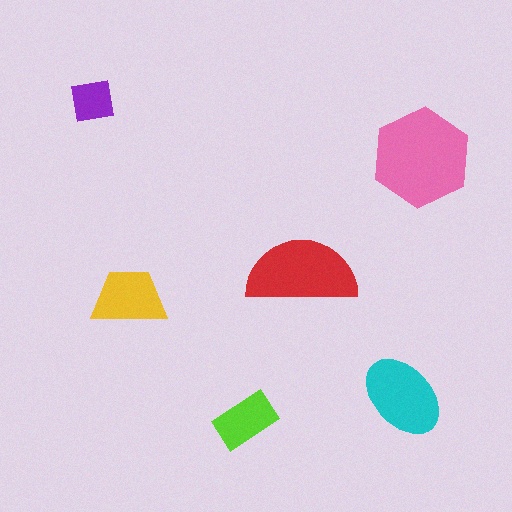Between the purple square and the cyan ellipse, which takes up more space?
The cyan ellipse.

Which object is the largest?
The pink hexagon.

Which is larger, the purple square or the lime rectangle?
The lime rectangle.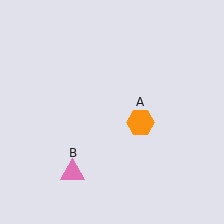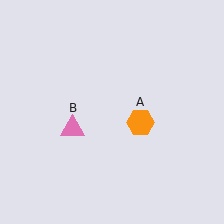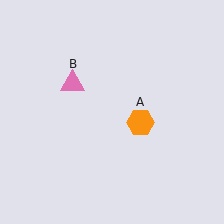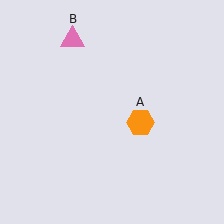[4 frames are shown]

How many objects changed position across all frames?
1 object changed position: pink triangle (object B).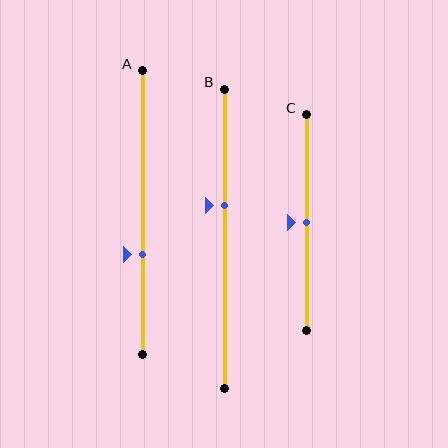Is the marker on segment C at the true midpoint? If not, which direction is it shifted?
Yes, the marker on segment C is at the true midpoint.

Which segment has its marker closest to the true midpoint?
Segment C has its marker closest to the true midpoint.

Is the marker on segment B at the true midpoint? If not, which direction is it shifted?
No, the marker on segment B is shifted upward by about 11% of the segment length.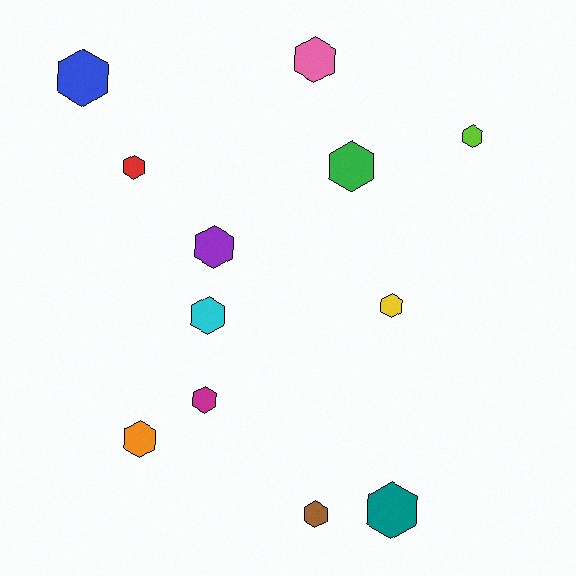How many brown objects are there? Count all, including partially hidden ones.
There is 1 brown object.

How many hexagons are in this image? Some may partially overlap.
There are 12 hexagons.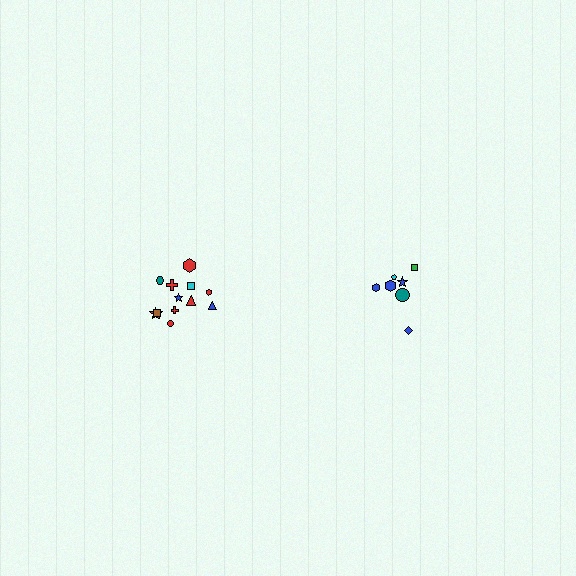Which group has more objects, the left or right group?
The left group.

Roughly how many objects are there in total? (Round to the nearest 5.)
Roughly 20 objects in total.